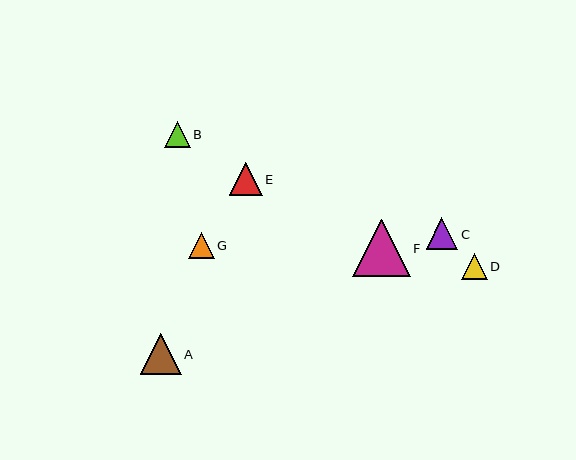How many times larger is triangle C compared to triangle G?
Triangle C is approximately 1.2 times the size of triangle G.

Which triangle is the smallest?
Triangle G is the smallest with a size of approximately 26 pixels.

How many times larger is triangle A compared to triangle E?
Triangle A is approximately 1.2 times the size of triangle E.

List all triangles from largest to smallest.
From largest to smallest: F, A, E, C, D, B, G.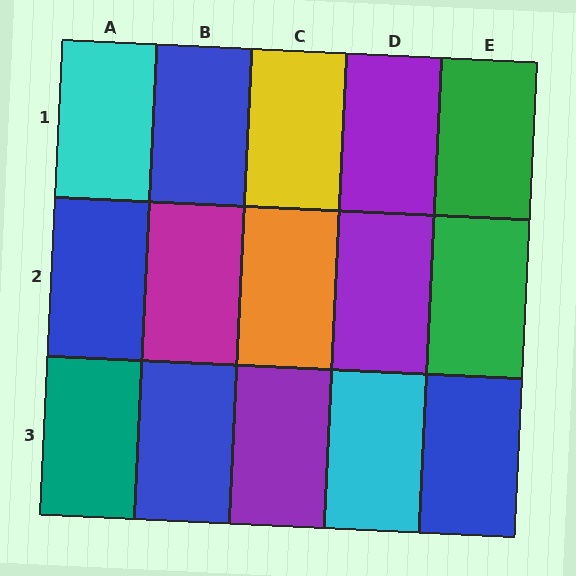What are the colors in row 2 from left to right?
Blue, magenta, orange, purple, green.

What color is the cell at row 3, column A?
Teal.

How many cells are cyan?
2 cells are cyan.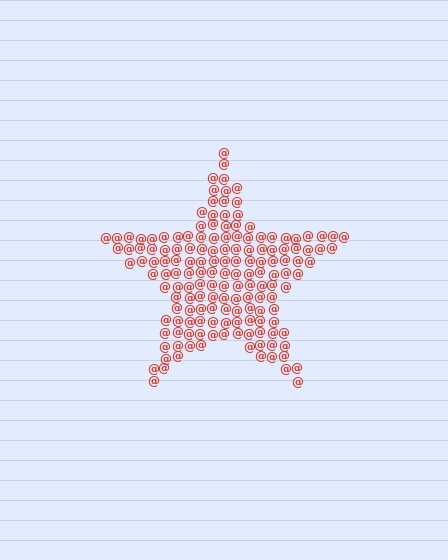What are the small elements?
The small elements are at signs.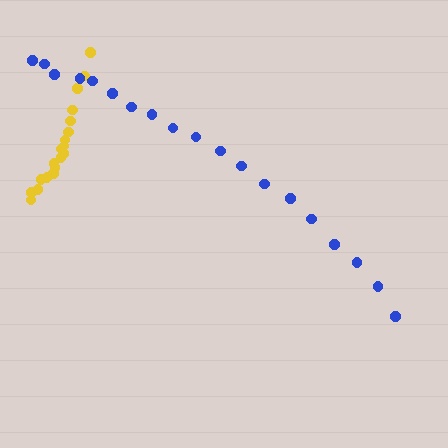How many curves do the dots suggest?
There are 2 distinct paths.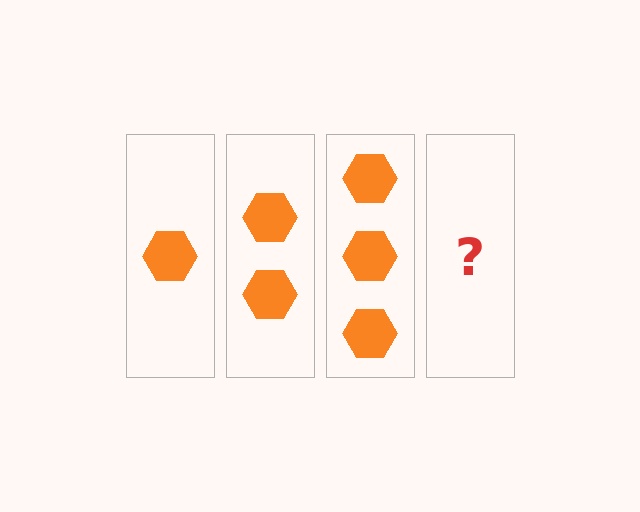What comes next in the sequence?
The next element should be 4 hexagons.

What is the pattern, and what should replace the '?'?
The pattern is that each step adds one more hexagon. The '?' should be 4 hexagons.